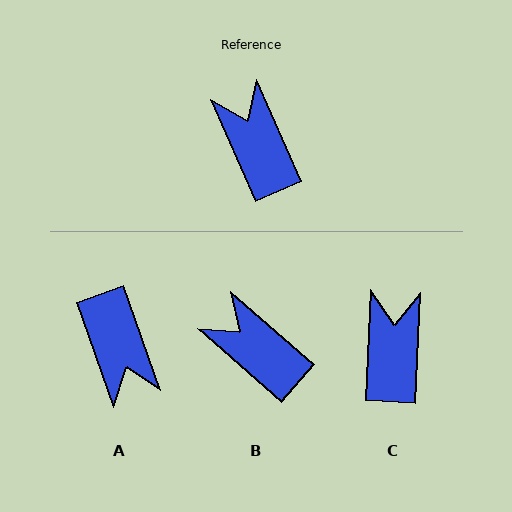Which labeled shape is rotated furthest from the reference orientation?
A, about 176 degrees away.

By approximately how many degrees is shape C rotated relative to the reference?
Approximately 26 degrees clockwise.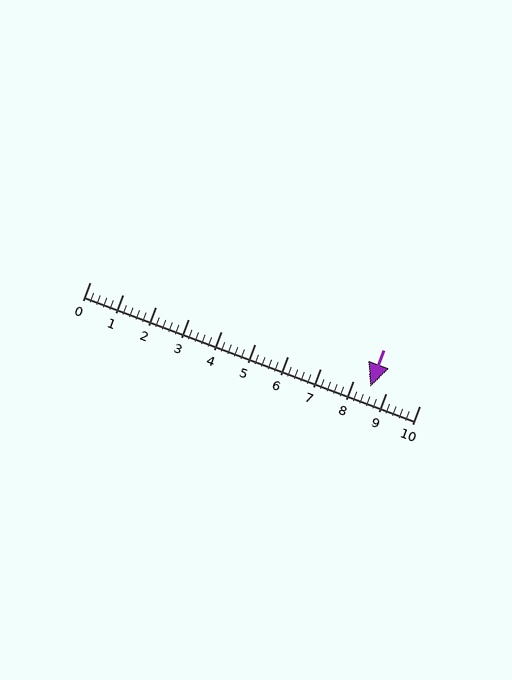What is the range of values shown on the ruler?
The ruler shows values from 0 to 10.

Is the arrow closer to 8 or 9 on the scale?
The arrow is closer to 9.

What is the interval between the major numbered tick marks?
The major tick marks are spaced 1 units apart.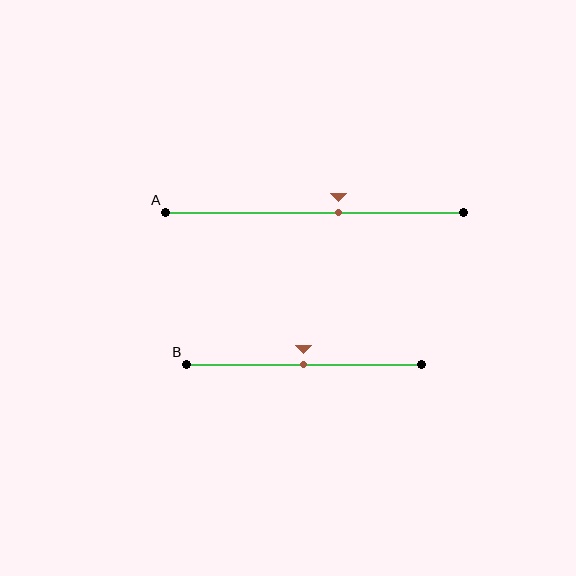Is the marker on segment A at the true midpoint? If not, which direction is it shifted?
No, the marker on segment A is shifted to the right by about 8% of the segment length.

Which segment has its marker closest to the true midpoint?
Segment B has its marker closest to the true midpoint.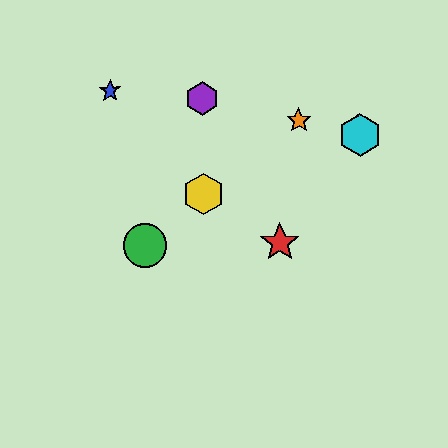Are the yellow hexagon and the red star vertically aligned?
No, the yellow hexagon is at x≈203 and the red star is at x≈280.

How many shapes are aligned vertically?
2 shapes (the yellow hexagon, the purple hexagon) are aligned vertically.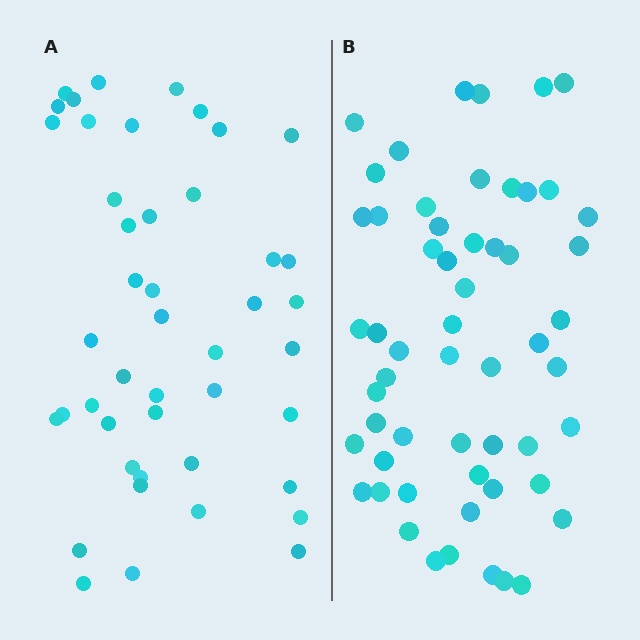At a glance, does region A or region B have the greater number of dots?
Region B (the right region) has more dots.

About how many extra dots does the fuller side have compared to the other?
Region B has roughly 12 or so more dots than region A.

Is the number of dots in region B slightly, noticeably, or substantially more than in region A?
Region B has only slightly more — the two regions are fairly close. The ratio is roughly 1.2 to 1.